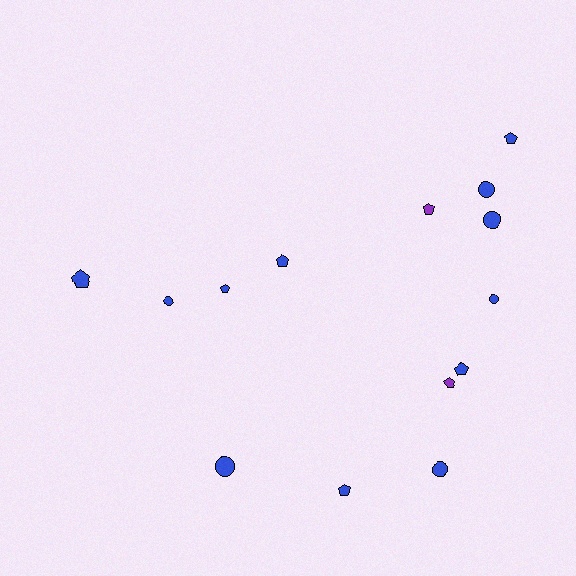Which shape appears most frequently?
Pentagon, with 8 objects.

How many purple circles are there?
There are no purple circles.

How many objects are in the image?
There are 14 objects.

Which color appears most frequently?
Blue, with 12 objects.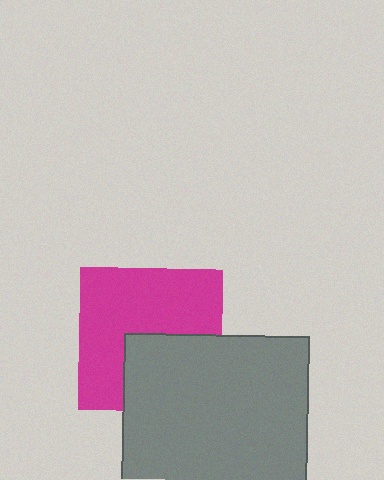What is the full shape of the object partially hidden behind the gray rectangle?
The partially hidden object is a magenta square.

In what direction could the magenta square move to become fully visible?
The magenta square could move up. That would shift it out from behind the gray rectangle entirely.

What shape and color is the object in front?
The object in front is a gray rectangle.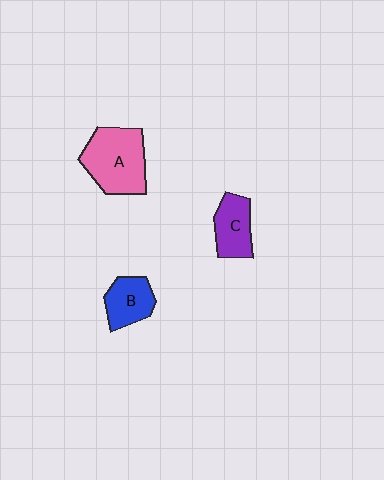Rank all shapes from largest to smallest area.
From largest to smallest: A (pink), C (purple), B (blue).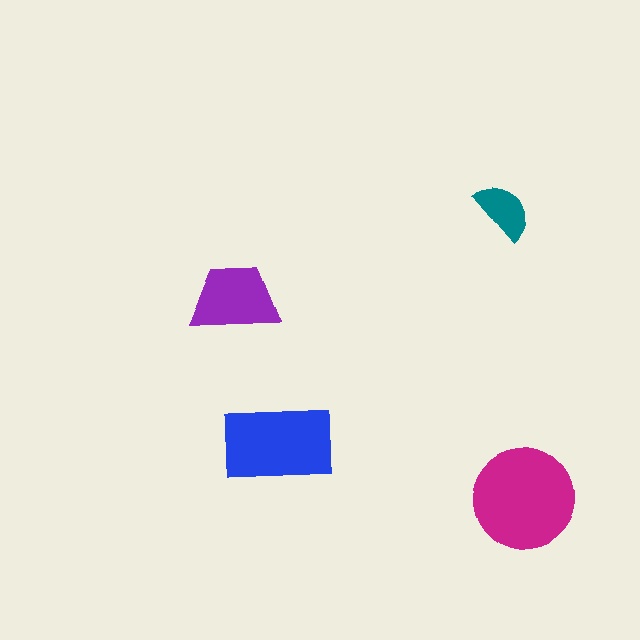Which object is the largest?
The magenta circle.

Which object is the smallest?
The teal semicircle.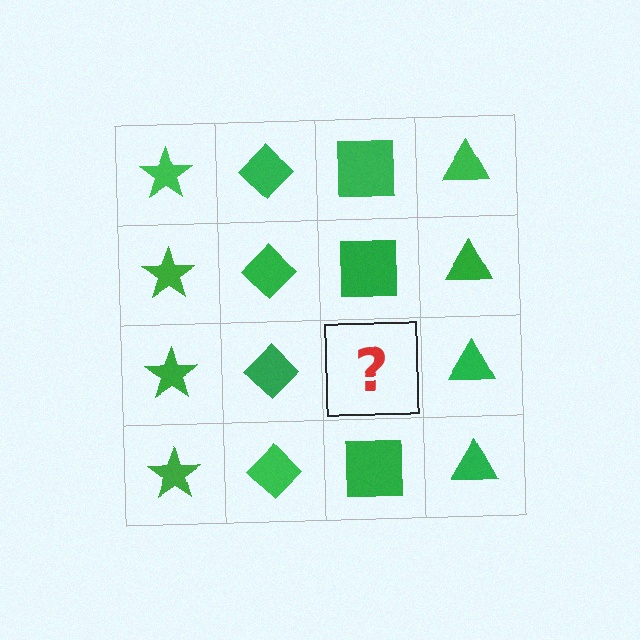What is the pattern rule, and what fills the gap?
The rule is that each column has a consistent shape. The gap should be filled with a green square.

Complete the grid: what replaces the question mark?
The question mark should be replaced with a green square.